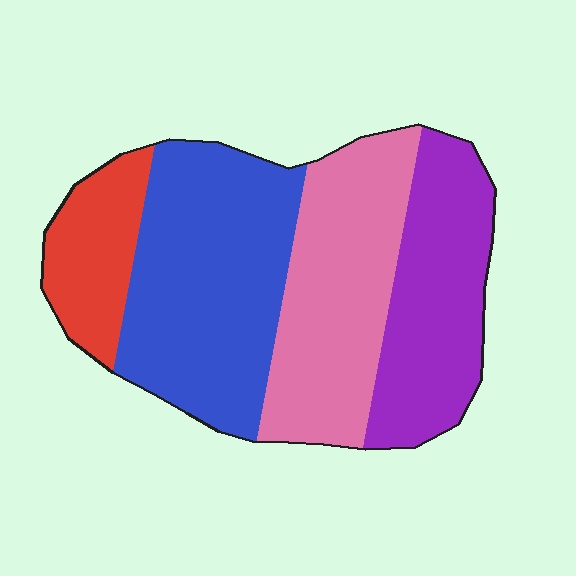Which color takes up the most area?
Blue, at roughly 35%.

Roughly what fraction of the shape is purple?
Purple takes up about one quarter (1/4) of the shape.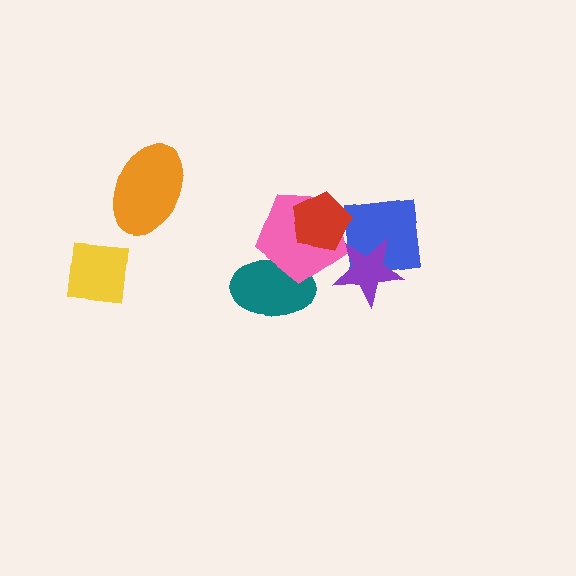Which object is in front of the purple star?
The pink pentagon is in front of the purple star.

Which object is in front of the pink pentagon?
The red pentagon is in front of the pink pentagon.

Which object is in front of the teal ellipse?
The pink pentagon is in front of the teal ellipse.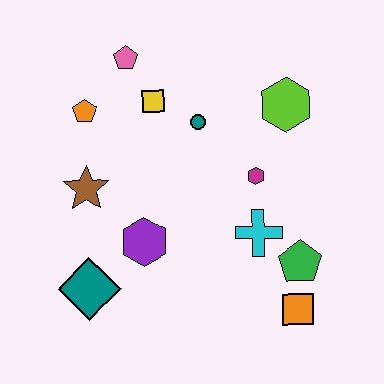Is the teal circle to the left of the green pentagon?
Yes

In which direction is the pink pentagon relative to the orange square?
The pink pentagon is above the orange square.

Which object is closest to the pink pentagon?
The yellow square is closest to the pink pentagon.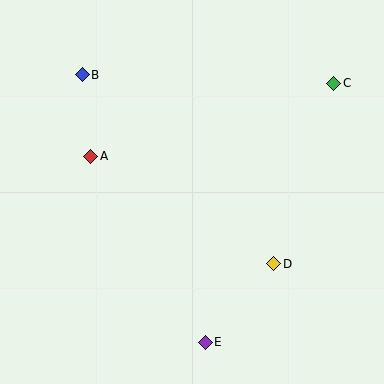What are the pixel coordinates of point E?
Point E is at (205, 342).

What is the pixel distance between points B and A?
The distance between B and A is 82 pixels.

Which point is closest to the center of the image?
Point A at (91, 156) is closest to the center.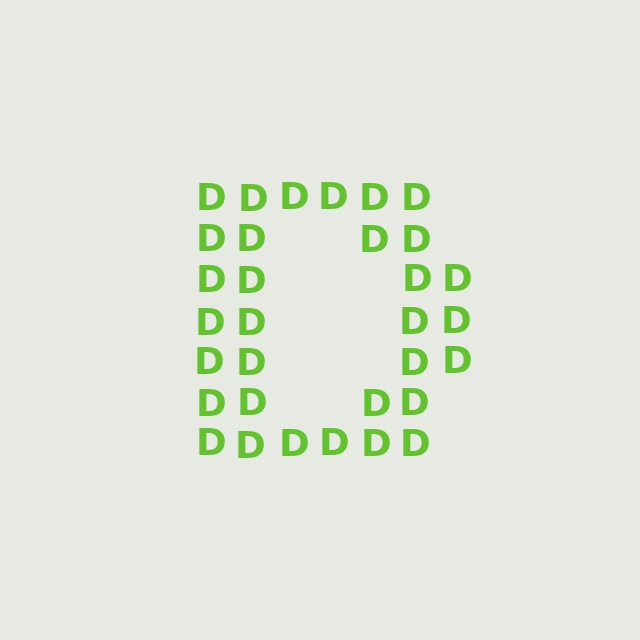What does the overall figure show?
The overall figure shows the letter D.